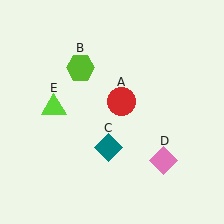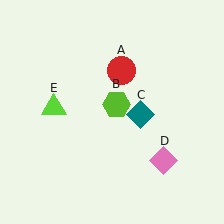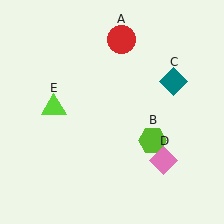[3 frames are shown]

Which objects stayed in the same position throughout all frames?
Pink diamond (object D) and lime triangle (object E) remained stationary.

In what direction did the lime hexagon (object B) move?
The lime hexagon (object B) moved down and to the right.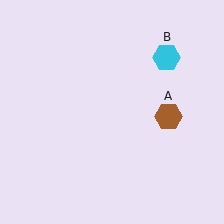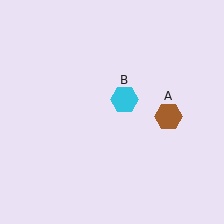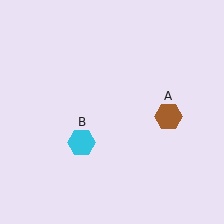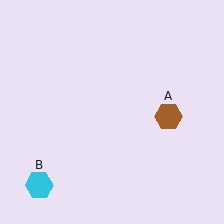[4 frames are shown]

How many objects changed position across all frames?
1 object changed position: cyan hexagon (object B).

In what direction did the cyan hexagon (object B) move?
The cyan hexagon (object B) moved down and to the left.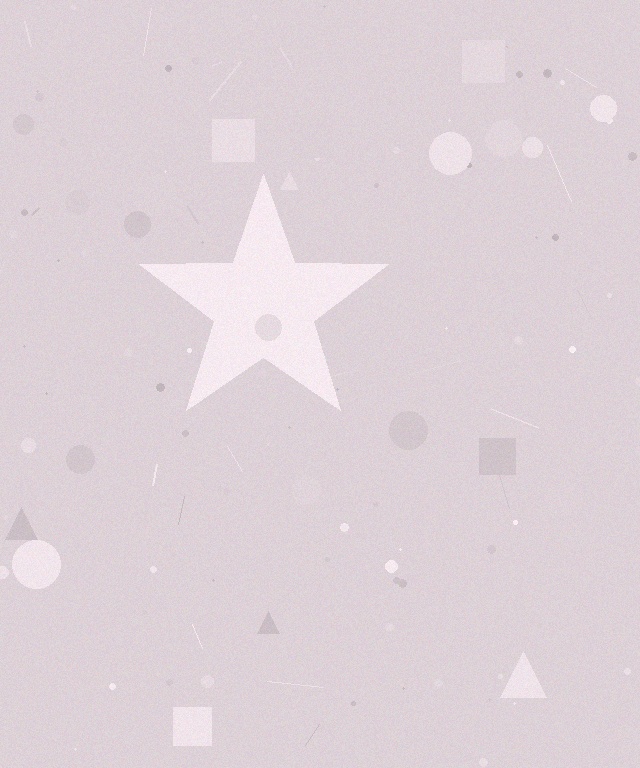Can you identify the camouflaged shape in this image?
The camouflaged shape is a star.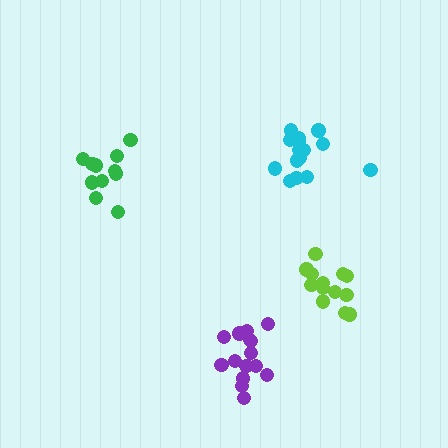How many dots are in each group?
Group 1: 15 dots, Group 2: 15 dots, Group 3: 11 dots, Group 4: 13 dots (54 total).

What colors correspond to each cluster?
The clusters are colored: cyan, purple, green, lime.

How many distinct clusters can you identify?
There are 4 distinct clusters.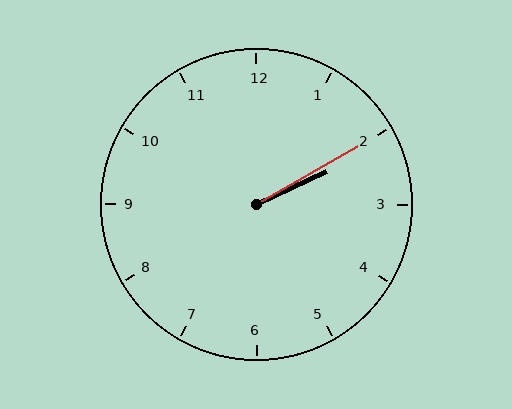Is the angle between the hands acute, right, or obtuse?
It is acute.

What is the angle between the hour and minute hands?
Approximately 5 degrees.